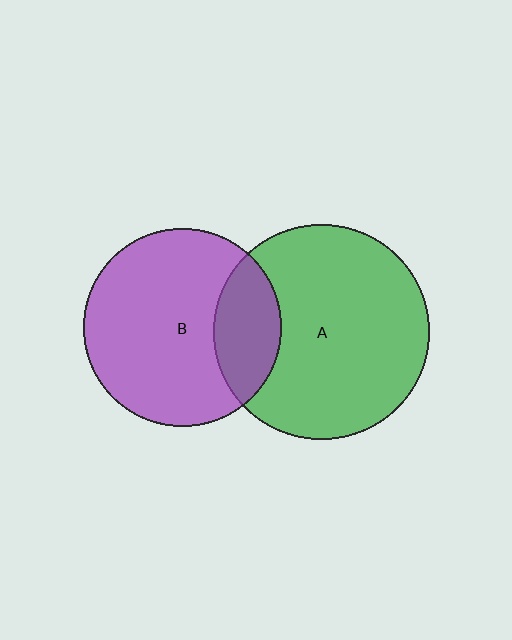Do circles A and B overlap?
Yes.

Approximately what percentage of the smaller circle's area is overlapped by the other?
Approximately 25%.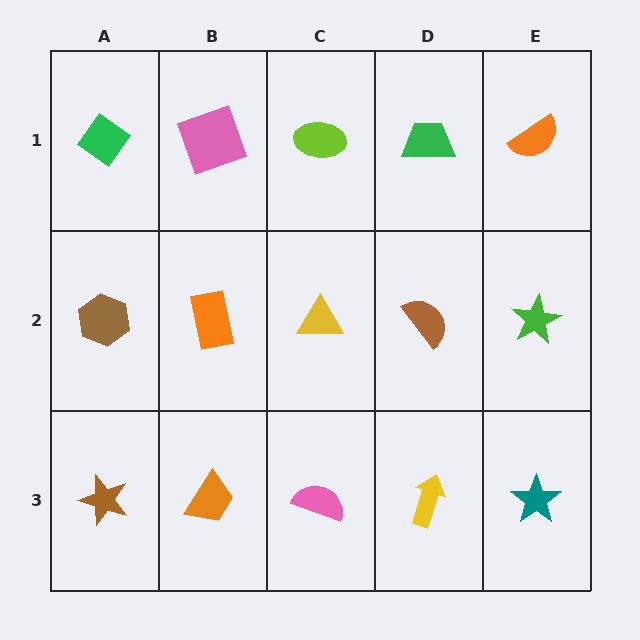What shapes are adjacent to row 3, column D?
A brown semicircle (row 2, column D), a pink semicircle (row 3, column C), a teal star (row 3, column E).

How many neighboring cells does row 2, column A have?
3.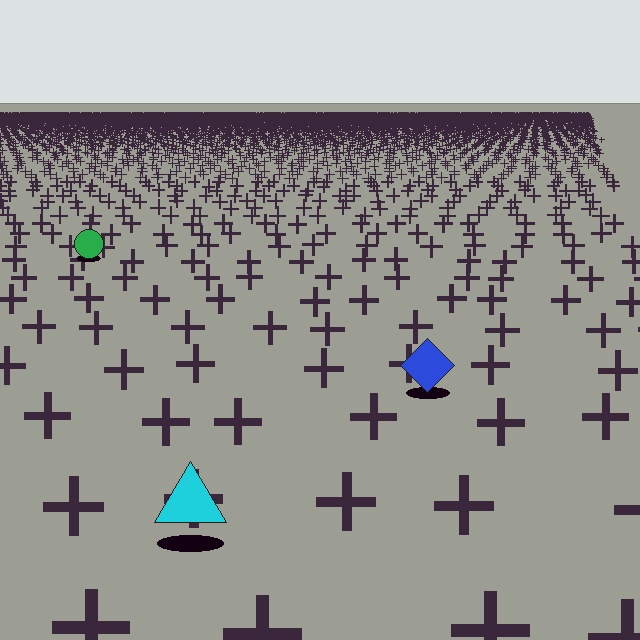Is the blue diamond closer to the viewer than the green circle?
Yes. The blue diamond is closer — you can tell from the texture gradient: the ground texture is coarser near it.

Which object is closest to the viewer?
The cyan triangle is closest. The texture marks near it are larger and more spread out.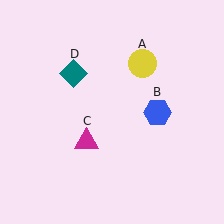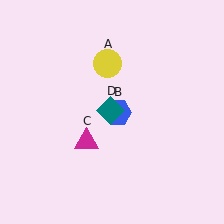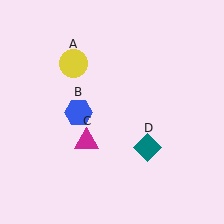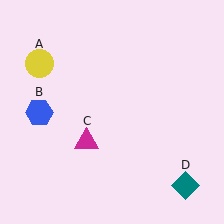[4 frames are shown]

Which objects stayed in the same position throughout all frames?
Magenta triangle (object C) remained stationary.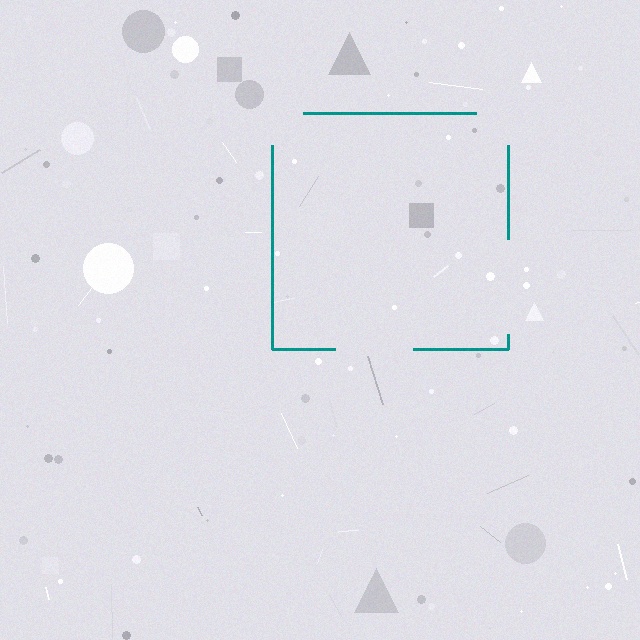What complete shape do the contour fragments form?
The contour fragments form a square.